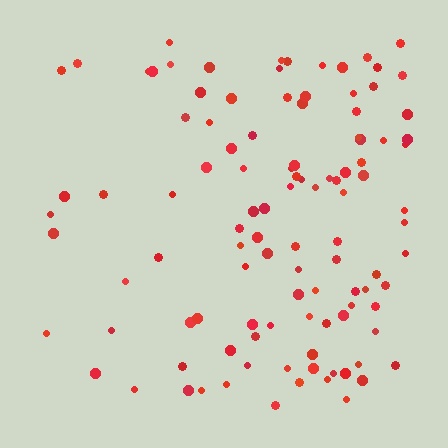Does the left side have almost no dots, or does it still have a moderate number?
Still a moderate number, just noticeably fewer than the right.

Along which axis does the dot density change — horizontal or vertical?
Horizontal.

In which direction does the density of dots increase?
From left to right, with the right side densest.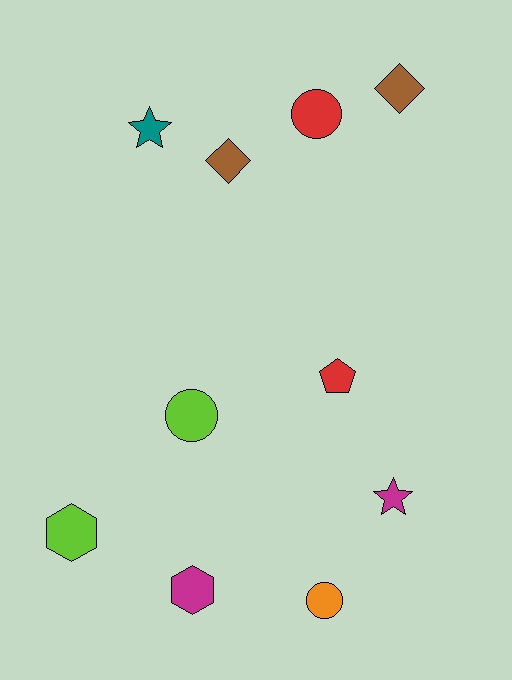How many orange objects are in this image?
There is 1 orange object.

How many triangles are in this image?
There are no triangles.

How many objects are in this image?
There are 10 objects.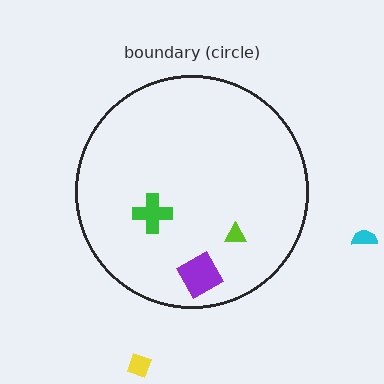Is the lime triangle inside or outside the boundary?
Inside.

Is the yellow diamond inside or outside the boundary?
Outside.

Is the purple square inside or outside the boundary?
Inside.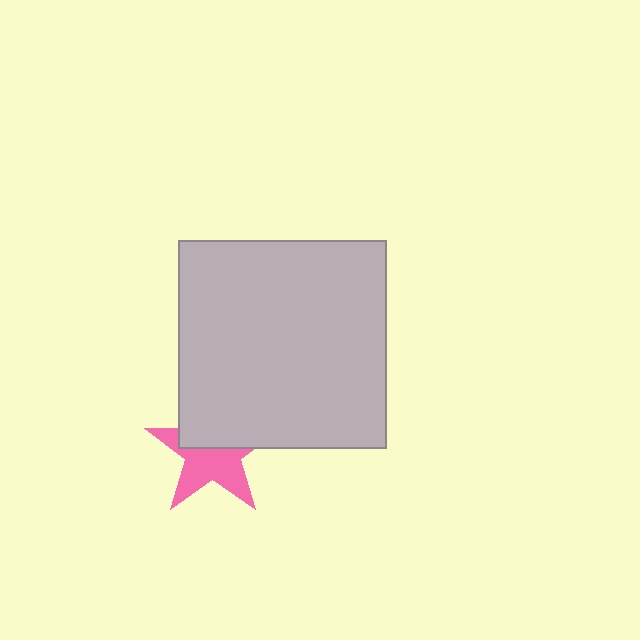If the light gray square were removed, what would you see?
You would see the complete pink star.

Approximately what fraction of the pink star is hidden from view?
Roughly 45% of the pink star is hidden behind the light gray square.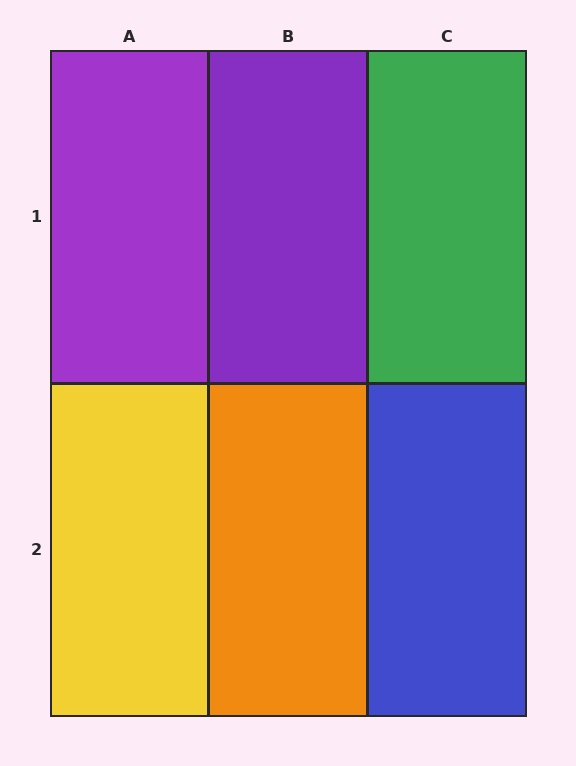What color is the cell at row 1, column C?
Green.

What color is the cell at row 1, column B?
Purple.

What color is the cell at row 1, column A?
Purple.